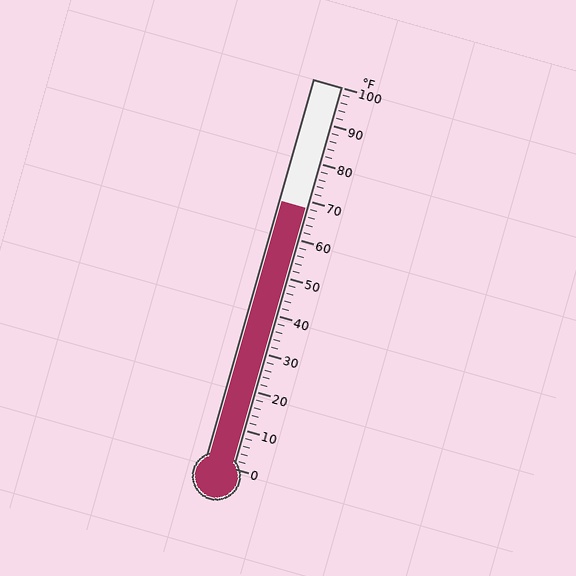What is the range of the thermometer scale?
The thermometer scale ranges from 0°F to 100°F.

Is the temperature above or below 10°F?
The temperature is above 10°F.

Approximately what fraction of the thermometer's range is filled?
The thermometer is filled to approximately 70% of its range.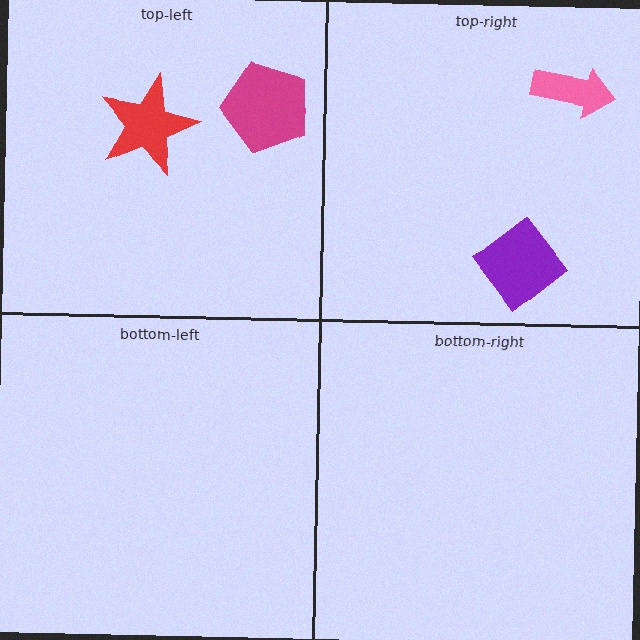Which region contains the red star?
The top-left region.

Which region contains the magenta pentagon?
The top-left region.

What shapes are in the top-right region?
The purple diamond, the pink arrow.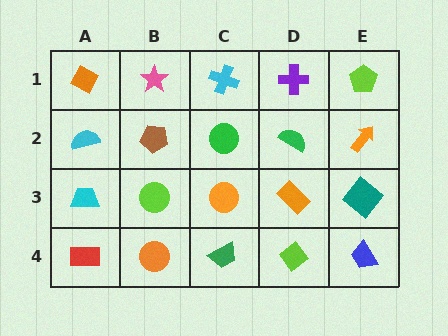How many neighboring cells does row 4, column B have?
3.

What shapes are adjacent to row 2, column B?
A pink star (row 1, column B), a lime circle (row 3, column B), a cyan semicircle (row 2, column A), a green circle (row 2, column C).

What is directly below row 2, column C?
An orange circle.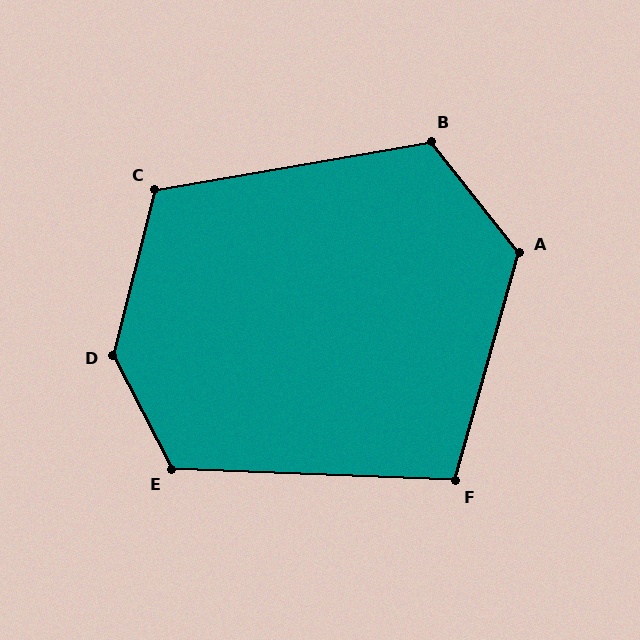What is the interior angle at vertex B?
Approximately 119 degrees (obtuse).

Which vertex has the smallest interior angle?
F, at approximately 103 degrees.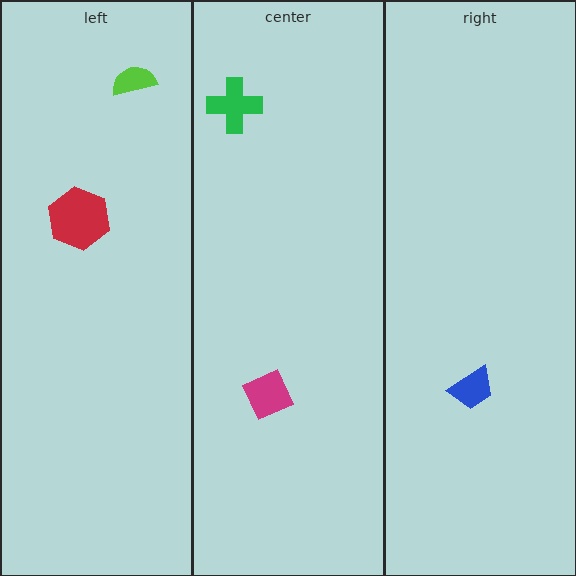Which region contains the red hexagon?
The left region.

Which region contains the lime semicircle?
The left region.